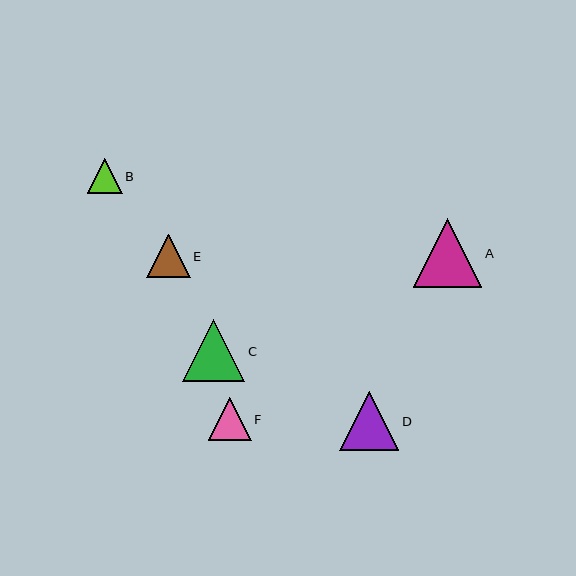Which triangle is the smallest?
Triangle B is the smallest with a size of approximately 35 pixels.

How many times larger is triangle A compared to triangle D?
Triangle A is approximately 1.2 times the size of triangle D.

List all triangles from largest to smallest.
From largest to smallest: A, C, D, E, F, B.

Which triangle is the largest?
Triangle A is the largest with a size of approximately 69 pixels.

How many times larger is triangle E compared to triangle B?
Triangle E is approximately 1.3 times the size of triangle B.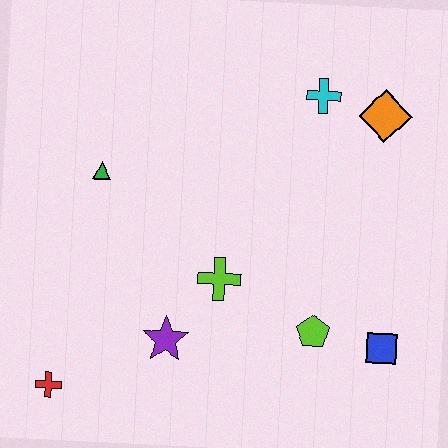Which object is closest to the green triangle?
The lime cross is closest to the green triangle.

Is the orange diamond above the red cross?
Yes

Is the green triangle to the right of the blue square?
No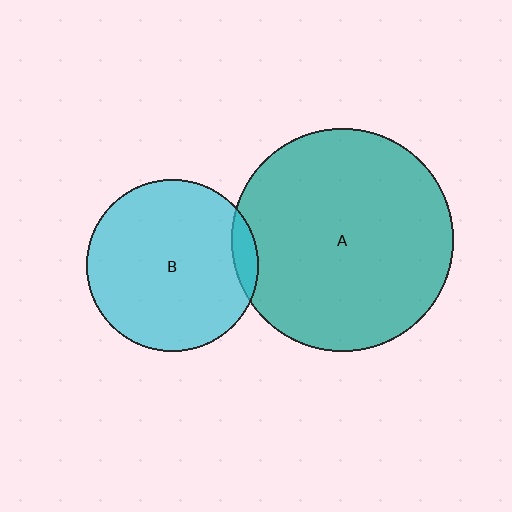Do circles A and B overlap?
Yes.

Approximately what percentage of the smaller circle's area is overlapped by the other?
Approximately 5%.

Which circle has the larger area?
Circle A (teal).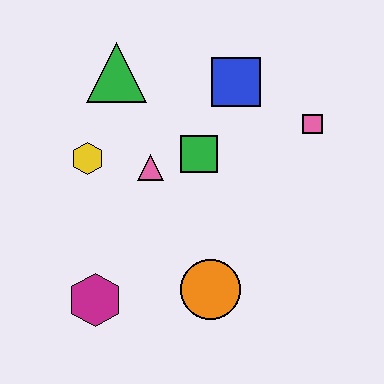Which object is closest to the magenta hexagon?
The orange circle is closest to the magenta hexagon.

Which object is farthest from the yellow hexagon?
The pink square is farthest from the yellow hexagon.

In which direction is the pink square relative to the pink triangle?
The pink square is to the right of the pink triangle.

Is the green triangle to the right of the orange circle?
No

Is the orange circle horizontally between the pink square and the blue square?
No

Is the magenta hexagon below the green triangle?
Yes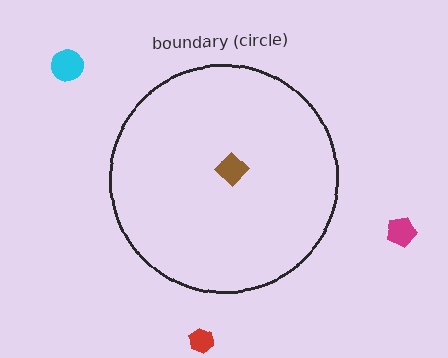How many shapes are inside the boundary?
1 inside, 3 outside.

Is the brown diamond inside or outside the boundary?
Inside.